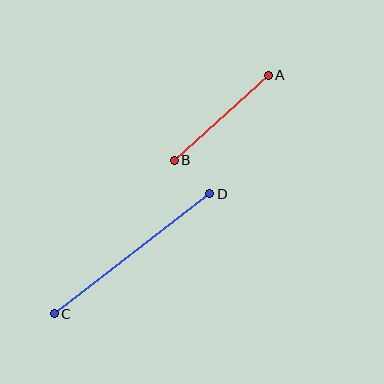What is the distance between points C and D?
The distance is approximately 196 pixels.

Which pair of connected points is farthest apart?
Points C and D are farthest apart.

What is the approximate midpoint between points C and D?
The midpoint is at approximately (132, 254) pixels.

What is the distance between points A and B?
The distance is approximately 127 pixels.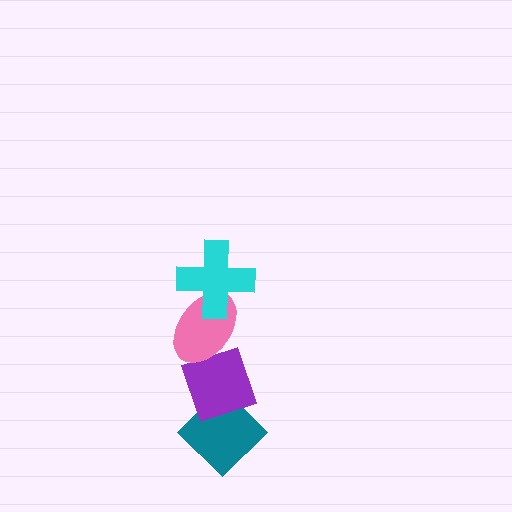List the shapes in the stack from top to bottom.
From top to bottom: the cyan cross, the pink ellipse, the purple diamond, the teal diamond.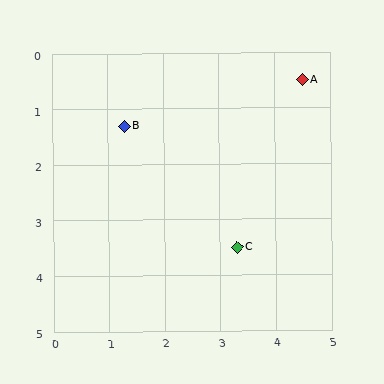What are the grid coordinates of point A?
Point A is at approximately (4.5, 0.5).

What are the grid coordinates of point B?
Point B is at approximately (1.3, 1.3).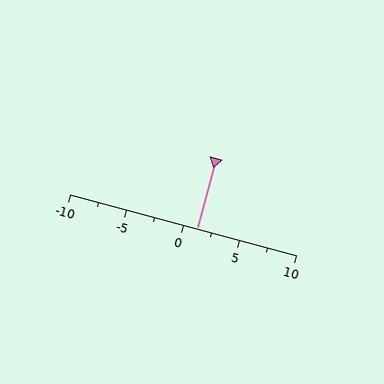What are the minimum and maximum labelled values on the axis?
The axis runs from -10 to 10.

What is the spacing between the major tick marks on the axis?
The major ticks are spaced 5 apart.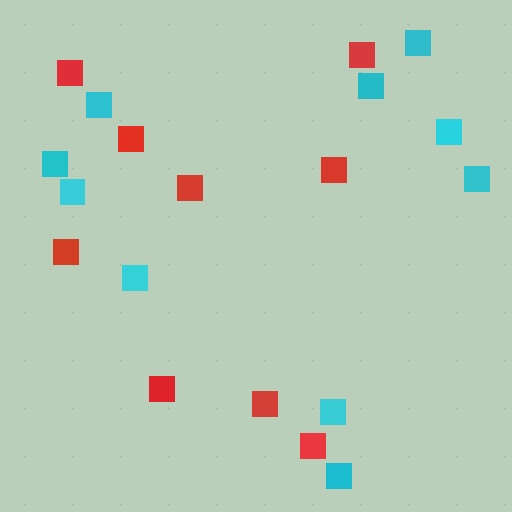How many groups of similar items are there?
There are 2 groups: one group of red squares (9) and one group of cyan squares (10).